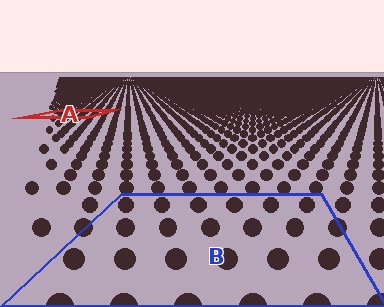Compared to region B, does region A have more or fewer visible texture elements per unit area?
Region A has more texture elements per unit area — they are packed more densely because it is farther away.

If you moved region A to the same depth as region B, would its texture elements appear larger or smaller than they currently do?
They would appear larger. At a closer depth, the same texture elements are projected at a bigger on-screen size.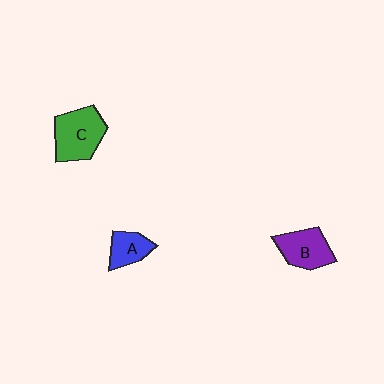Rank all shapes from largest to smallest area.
From largest to smallest: C (green), B (purple), A (blue).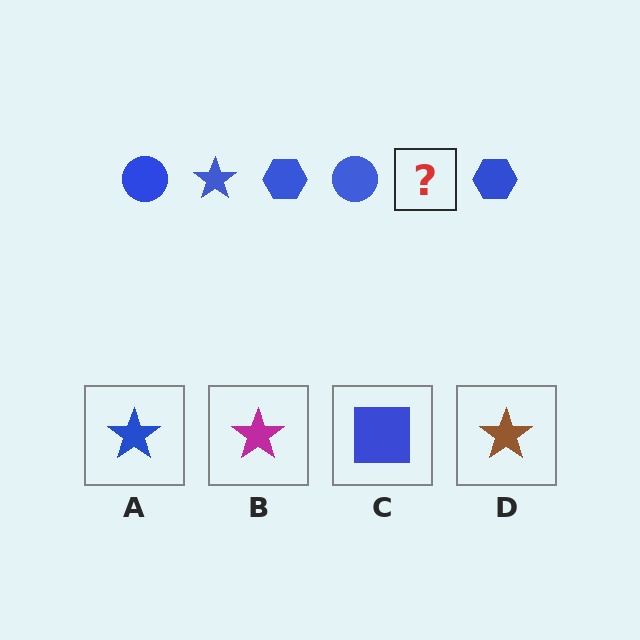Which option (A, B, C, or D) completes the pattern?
A.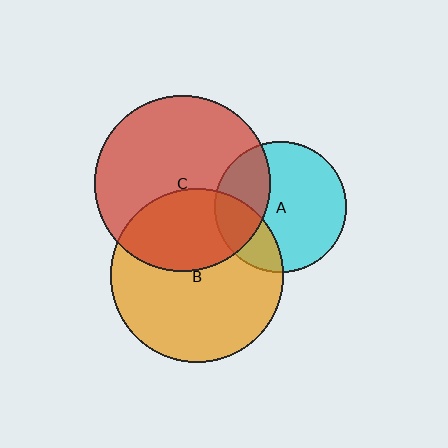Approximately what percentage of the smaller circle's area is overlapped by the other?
Approximately 25%.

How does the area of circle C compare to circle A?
Approximately 1.8 times.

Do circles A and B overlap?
Yes.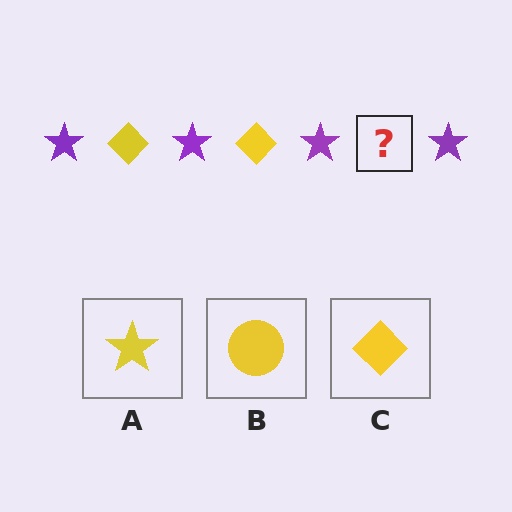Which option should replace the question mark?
Option C.